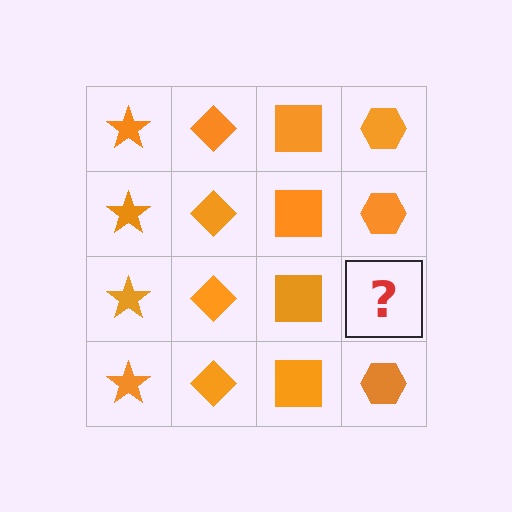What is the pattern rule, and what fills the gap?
The rule is that each column has a consistent shape. The gap should be filled with an orange hexagon.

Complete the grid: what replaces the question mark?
The question mark should be replaced with an orange hexagon.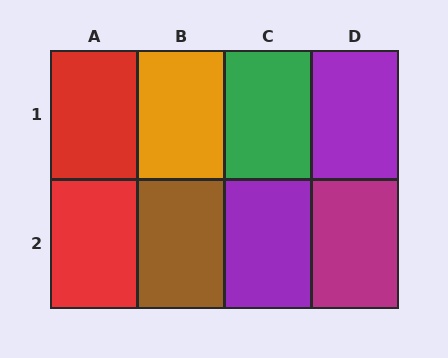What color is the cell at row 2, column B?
Brown.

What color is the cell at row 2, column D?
Magenta.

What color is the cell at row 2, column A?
Red.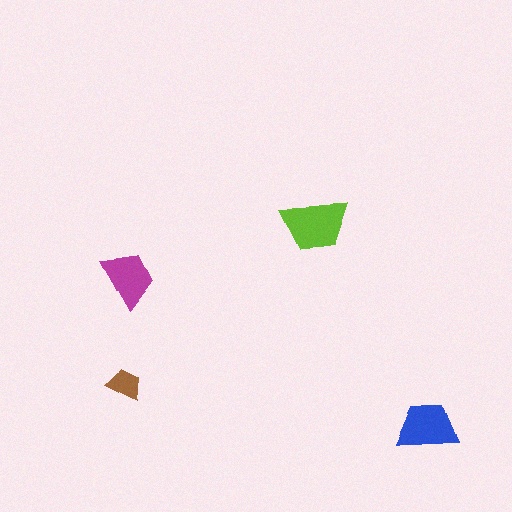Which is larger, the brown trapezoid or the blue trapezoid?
The blue one.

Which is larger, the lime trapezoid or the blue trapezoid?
The lime one.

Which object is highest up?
The lime trapezoid is topmost.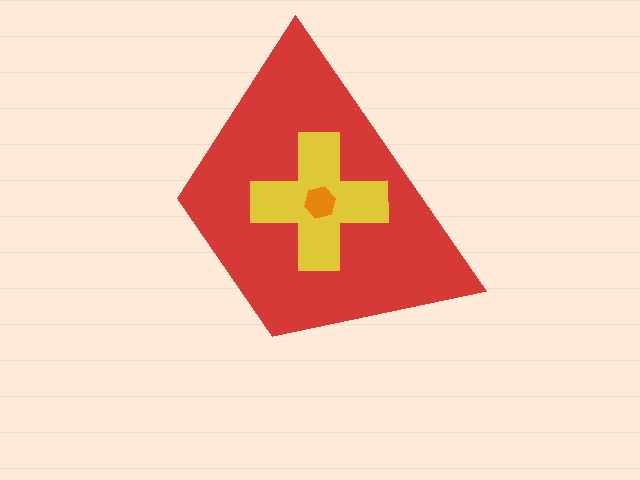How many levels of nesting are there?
3.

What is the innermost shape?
The orange hexagon.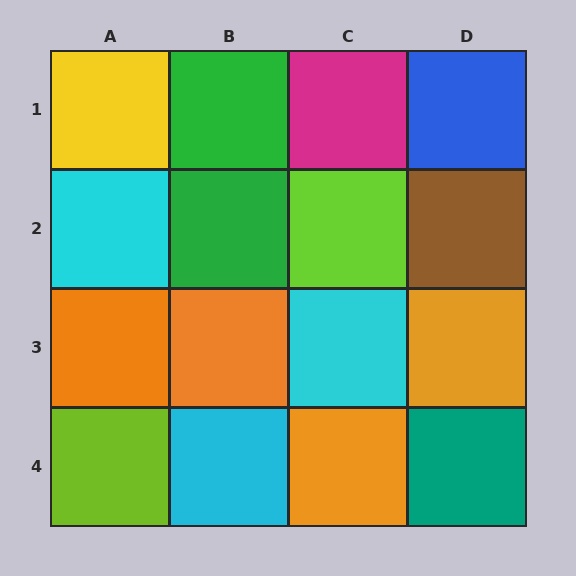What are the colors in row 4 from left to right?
Lime, cyan, orange, teal.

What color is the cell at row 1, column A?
Yellow.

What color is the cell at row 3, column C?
Cyan.